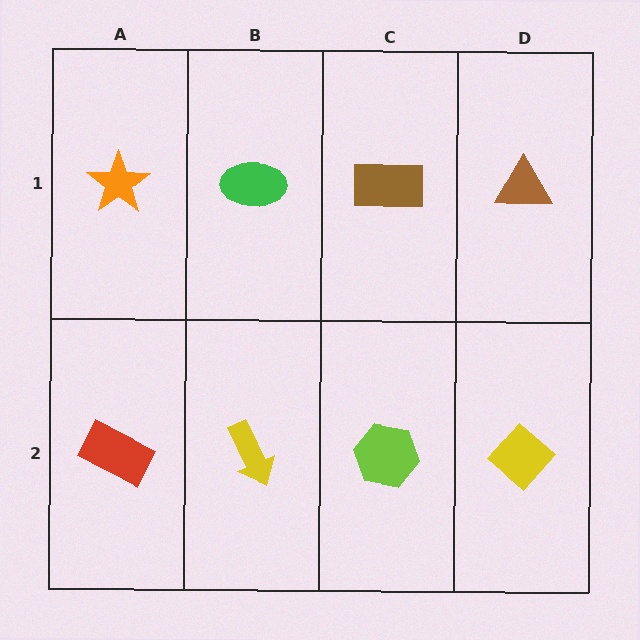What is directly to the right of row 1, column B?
A brown rectangle.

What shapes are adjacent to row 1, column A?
A red rectangle (row 2, column A), a green ellipse (row 1, column B).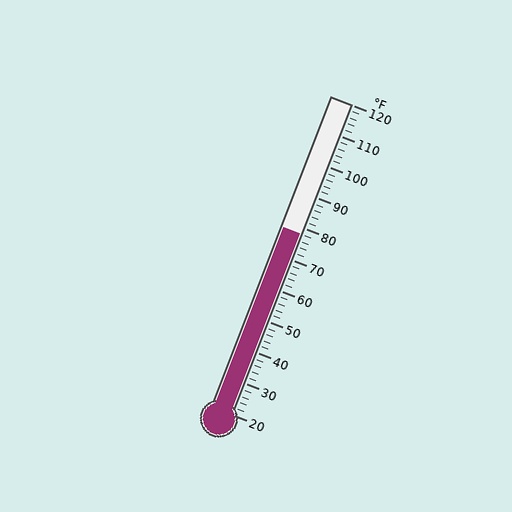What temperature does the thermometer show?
The thermometer shows approximately 78°F.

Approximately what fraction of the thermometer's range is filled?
The thermometer is filled to approximately 60% of its range.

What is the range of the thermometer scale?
The thermometer scale ranges from 20°F to 120°F.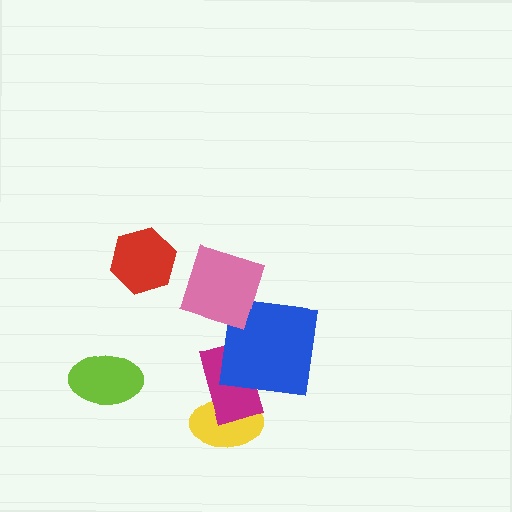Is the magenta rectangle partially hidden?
Yes, it is partially covered by another shape.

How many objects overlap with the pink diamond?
1 object overlaps with the pink diamond.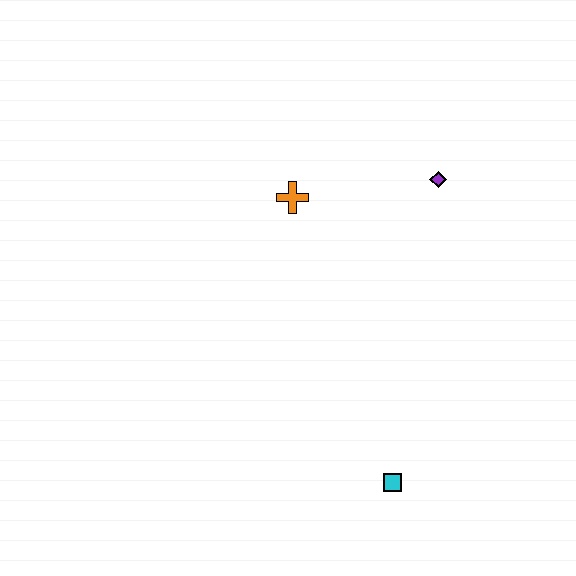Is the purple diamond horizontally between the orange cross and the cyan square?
No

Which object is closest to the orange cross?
The purple diamond is closest to the orange cross.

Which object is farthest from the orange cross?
The cyan square is farthest from the orange cross.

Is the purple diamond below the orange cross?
No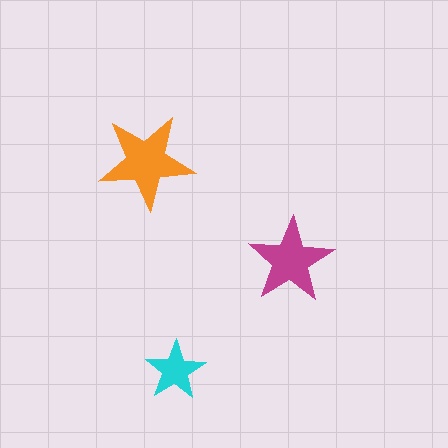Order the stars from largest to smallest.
the orange one, the magenta one, the cyan one.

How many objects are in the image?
There are 3 objects in the image.